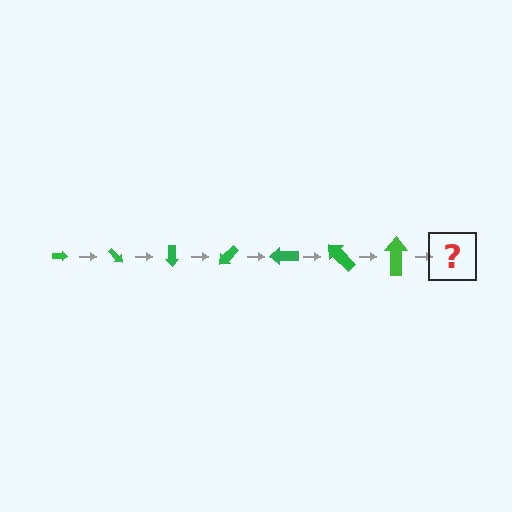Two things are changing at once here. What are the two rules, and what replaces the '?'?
The two rules are that the arrow grows larger each step and it rotates 45 degrees each step. The '?' should be an arrow, larger than the previous one and rotated 315 degrees from the start.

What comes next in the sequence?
The next element should be an arrow, larger than the previous one and rotated 315 degrees from the start.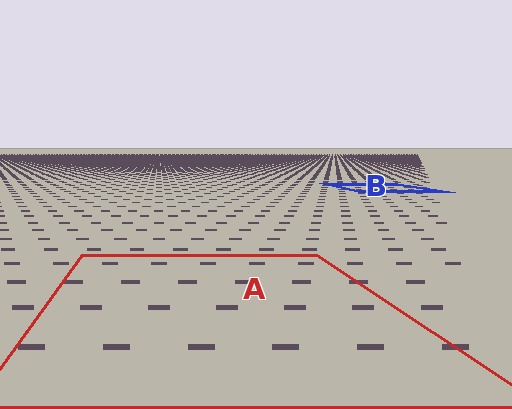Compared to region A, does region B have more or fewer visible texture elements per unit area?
Region B has more texture elements per unit area — they are packed more densely because it is farther away.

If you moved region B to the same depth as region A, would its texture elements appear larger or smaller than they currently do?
They would appear larger. At a closer depth, the same texture elements are projected at a bigger on-screen size.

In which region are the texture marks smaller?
The texture marks are smaller in region B, because it is farther away.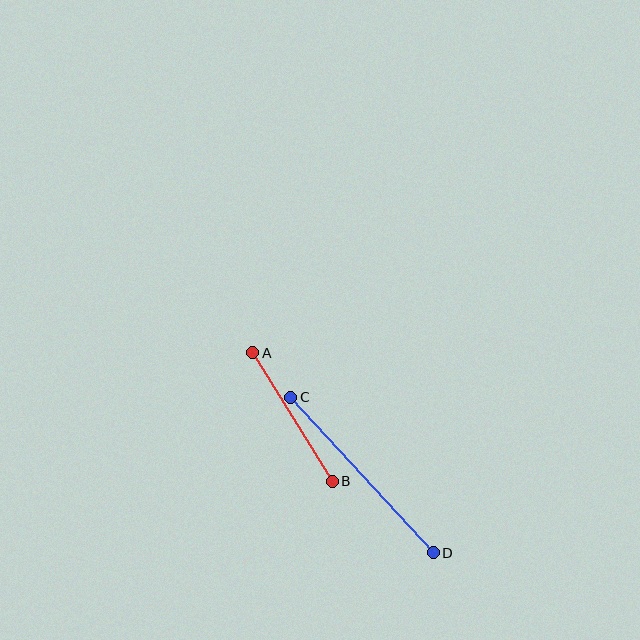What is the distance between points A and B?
The distance is approximately 151 pixels.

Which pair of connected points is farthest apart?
Points C and D are farthest apart.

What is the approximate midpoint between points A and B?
The midpoint is at approximately (292, 417) pixels.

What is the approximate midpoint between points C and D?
The midpoint is at approximately (362, 475) pixels.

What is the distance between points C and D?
The distance is approximately 211 pixels.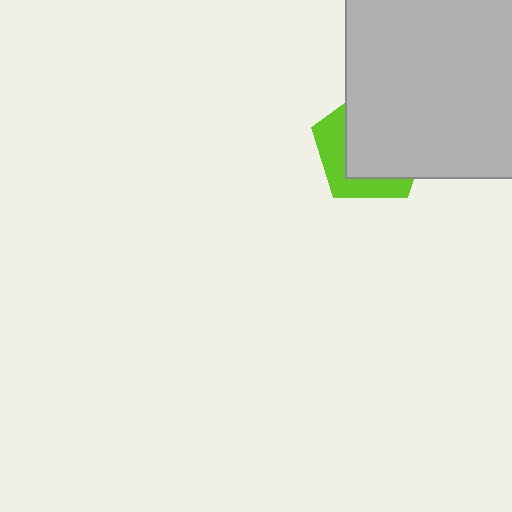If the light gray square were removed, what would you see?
You would see the complete lime pentagon.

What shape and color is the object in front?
The object in front is a light gray square.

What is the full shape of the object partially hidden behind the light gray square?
The partially hidden object is a lime pentagon.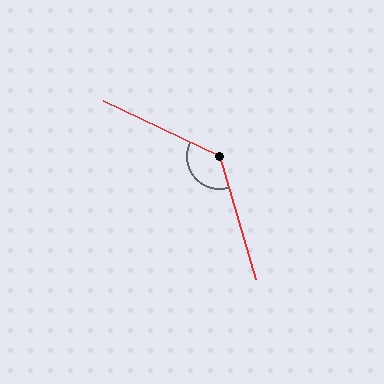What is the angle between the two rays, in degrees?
Approximately 131 degrees.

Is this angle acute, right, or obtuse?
It is obtuse.